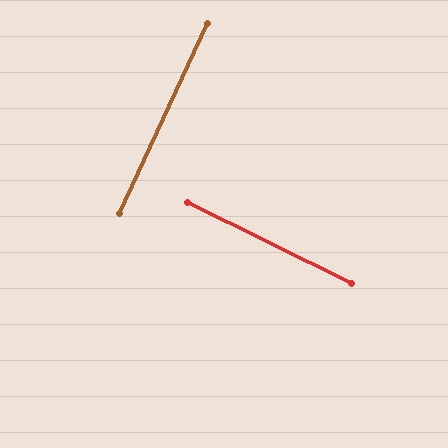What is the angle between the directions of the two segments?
Approximately 89 degrees.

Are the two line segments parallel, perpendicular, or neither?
Perpendicular — they meet at approximately 89°.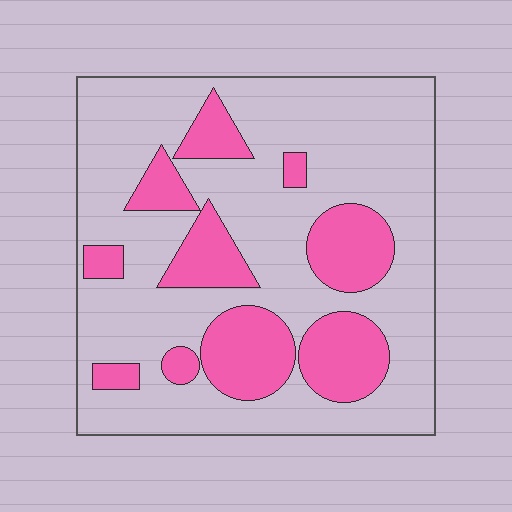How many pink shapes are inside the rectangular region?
10.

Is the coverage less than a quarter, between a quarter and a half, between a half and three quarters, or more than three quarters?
Between a quarter and a half.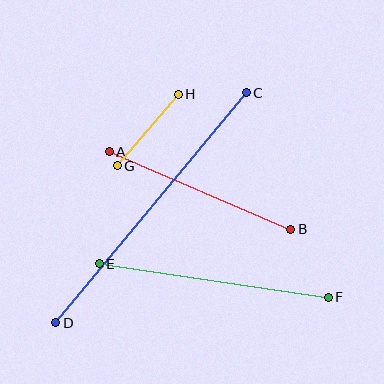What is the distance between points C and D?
The distance is approximately 299 pixels.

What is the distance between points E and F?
The distance is approximately 231 pixels.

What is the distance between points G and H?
The distance is approximately 94 pixels.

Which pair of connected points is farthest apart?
Points C and D are farthest apart.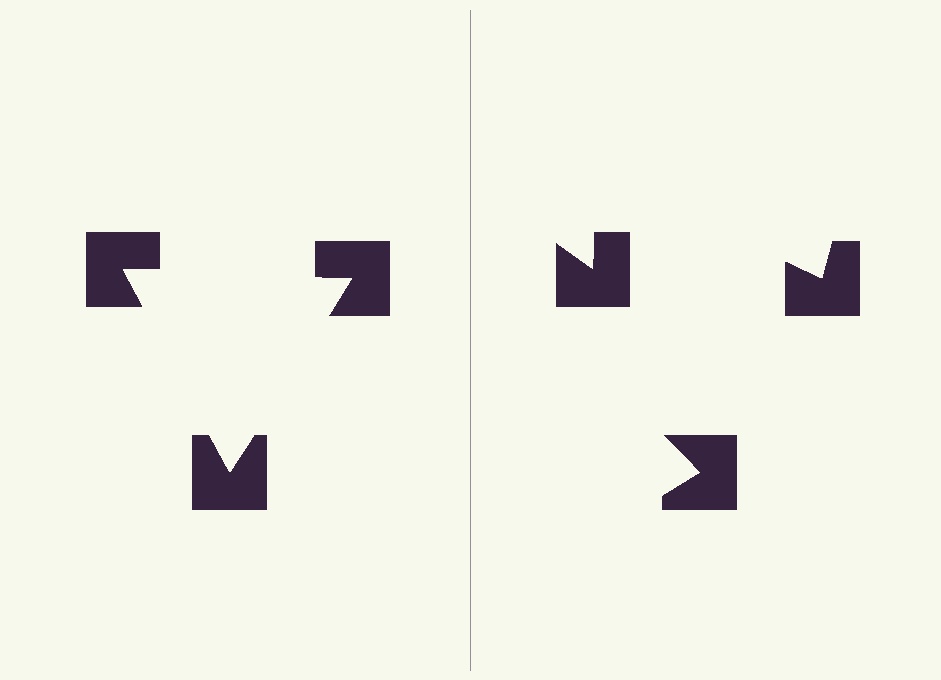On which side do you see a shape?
An illusory triangle appears on the left side. On the right side the wedge cuts are rotated, so no coherent shape forms.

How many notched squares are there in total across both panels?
6 — 3 on each side.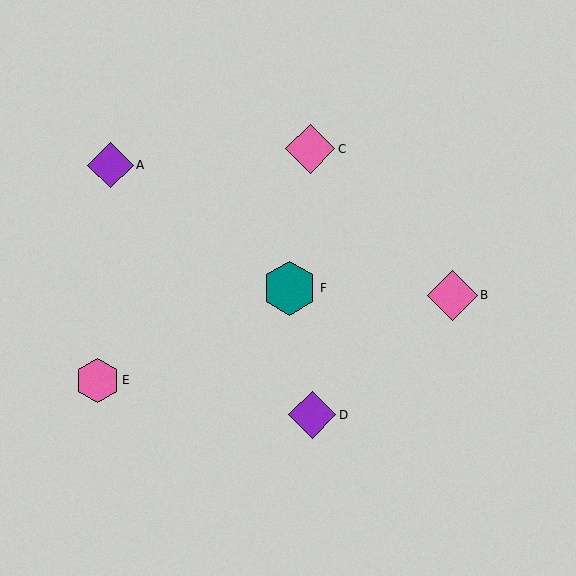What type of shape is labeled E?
Shape E is a pink hexagon.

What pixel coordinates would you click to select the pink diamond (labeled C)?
Click at (310, 149) to select the pink diamond C.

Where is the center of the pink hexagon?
The center of the pink hexagon is at (98, 380).